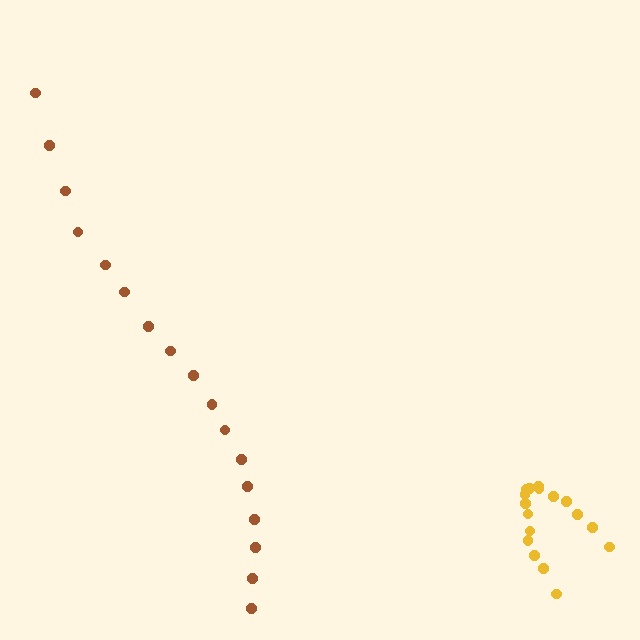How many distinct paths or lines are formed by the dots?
There are 2 distinct paths.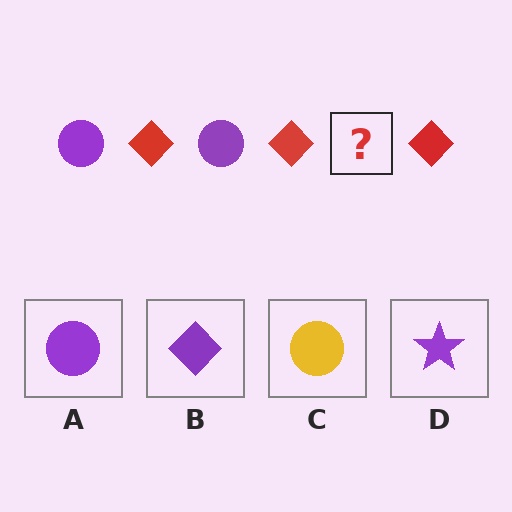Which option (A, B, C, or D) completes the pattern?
A.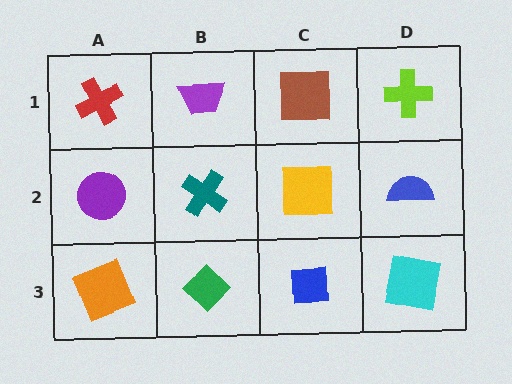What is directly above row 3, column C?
A yellow square.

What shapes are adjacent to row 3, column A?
A purple circle (row 2, column A), a green diamond (row 3, column B).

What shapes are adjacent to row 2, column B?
A purple trapezoid (row 1, column B), a green diamond (row 3, column B), a purple circle (row 2, column A), a yellow square (row 2, column C).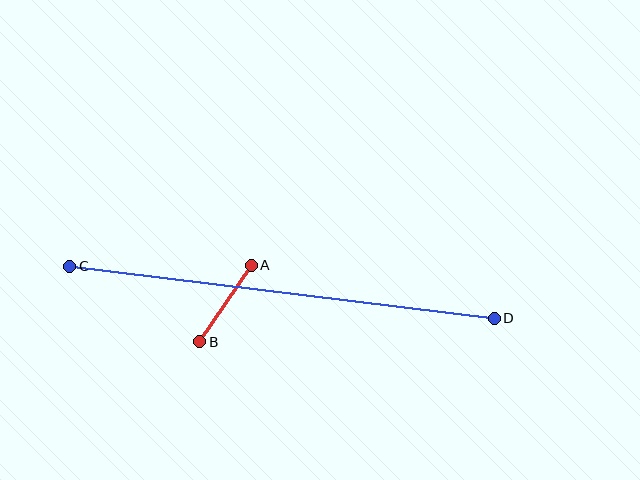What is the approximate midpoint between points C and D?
The midpoint is at approximately (282, 292) pixels.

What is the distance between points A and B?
The distance is approximately 92 pixels.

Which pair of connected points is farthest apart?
Points C and D are farthest apart.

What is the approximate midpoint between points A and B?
The midpoint is at approximately (225, 304) pixels.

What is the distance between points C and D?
The distance is approximately 428 pixels.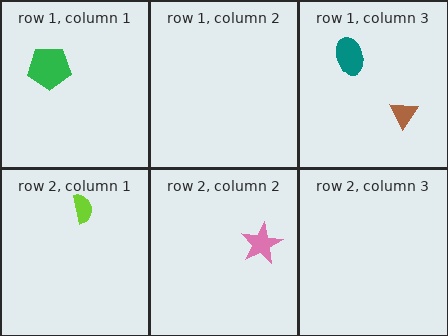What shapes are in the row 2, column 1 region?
The lime semicircle.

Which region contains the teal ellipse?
The row 1, column 3 region.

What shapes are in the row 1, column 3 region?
The teal ellipse, the brown triangle.